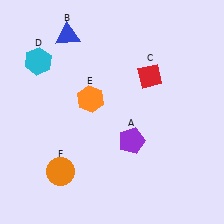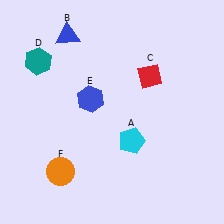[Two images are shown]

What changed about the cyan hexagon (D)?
In Image 1, D is cyan. In Image 2, it changed to teal.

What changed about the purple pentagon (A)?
In Image 1, A is purple. In Image 2, it changed to cyan.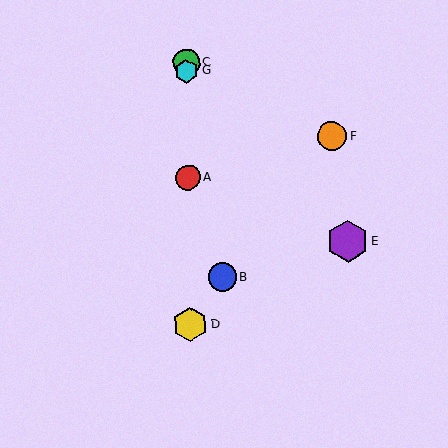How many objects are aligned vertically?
4 objects (A, C, D, G) are aligned vertically.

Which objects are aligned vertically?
Objects A, C, D, G are aligned vertically.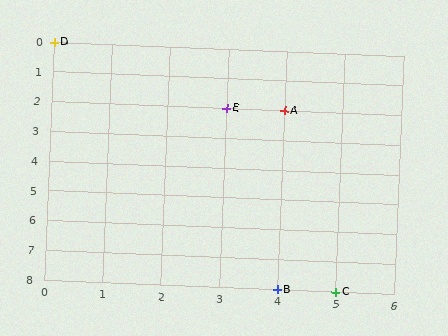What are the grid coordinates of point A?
Point A is at grid coordinates (4, 2).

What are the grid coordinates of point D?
Point D is at grid coordinates (0, 0).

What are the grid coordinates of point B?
Point B is at grid coordinates (4, 8).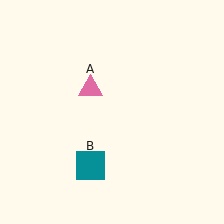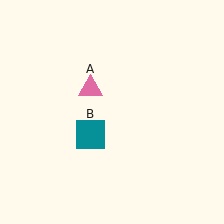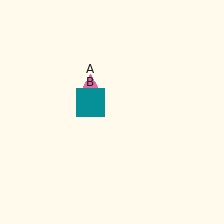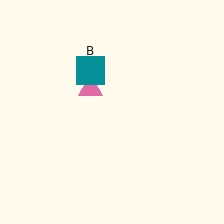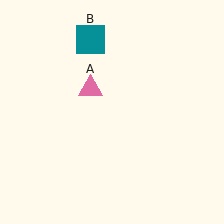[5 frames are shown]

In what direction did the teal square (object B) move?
The teal square (object B) moved up.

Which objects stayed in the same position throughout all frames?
Pink triangle (object A) remained stationary.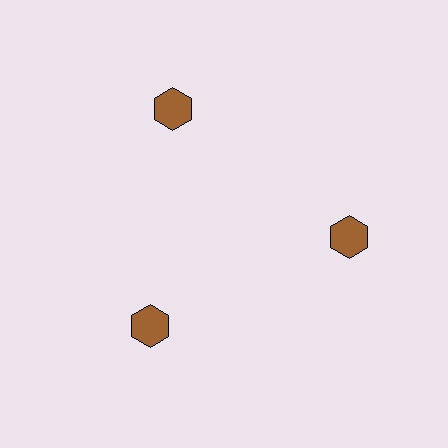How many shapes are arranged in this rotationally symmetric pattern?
There are 3 shapes, arranged in 3 groups of 1.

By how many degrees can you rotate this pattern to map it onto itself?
The pattern maps onto itself every 120 degrees of rotation.